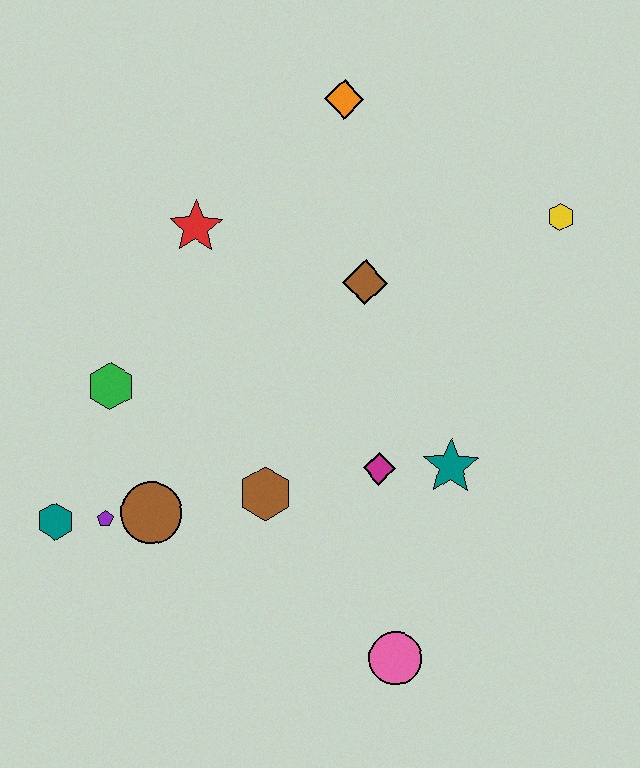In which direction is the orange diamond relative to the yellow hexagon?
The orange diamond is to the left of the yellow hexagon.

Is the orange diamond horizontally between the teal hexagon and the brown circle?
No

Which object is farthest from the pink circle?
The orange diamond is farthest from the pink circle.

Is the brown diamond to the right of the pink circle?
No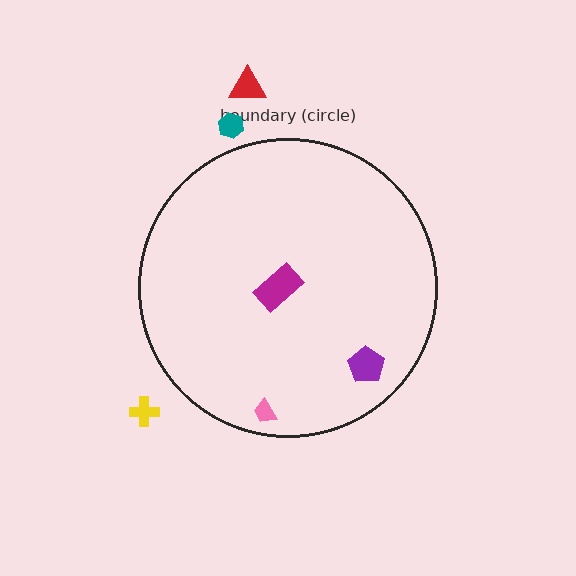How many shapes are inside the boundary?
3 inside, 3 outside.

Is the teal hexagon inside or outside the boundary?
Outside.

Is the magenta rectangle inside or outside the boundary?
Inside.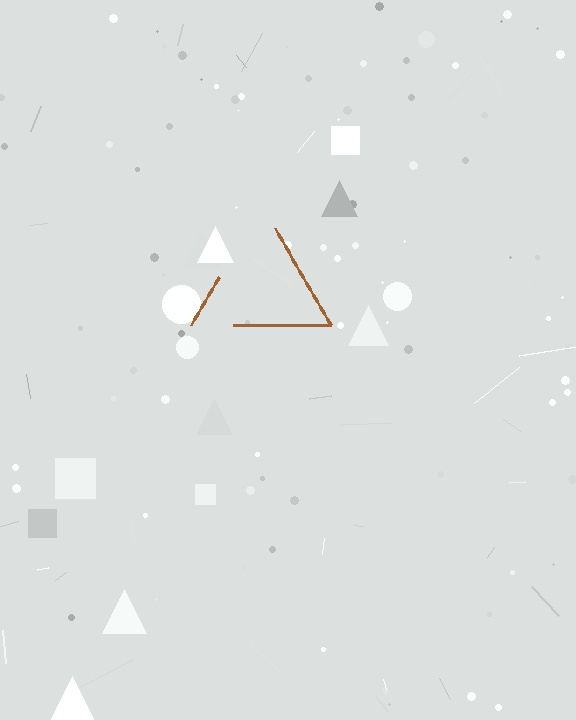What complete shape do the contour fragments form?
The contour fragments form a triangle.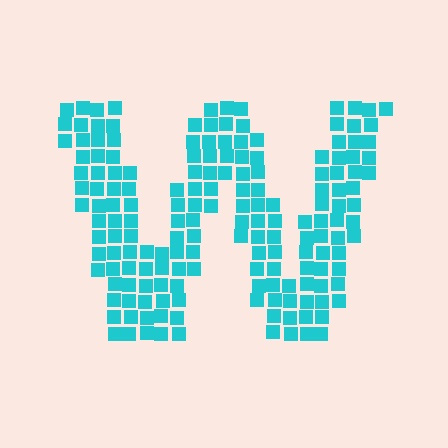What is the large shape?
The large shape is the letter W.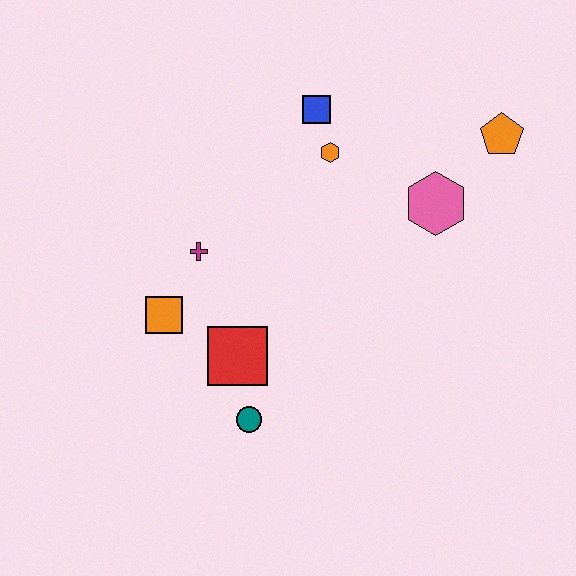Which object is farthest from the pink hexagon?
The orange square is farthest from the pink hexagon.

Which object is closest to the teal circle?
The red square is closest to the teal circle.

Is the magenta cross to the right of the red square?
No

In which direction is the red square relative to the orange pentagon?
The red square is to the left of the orange pentagon.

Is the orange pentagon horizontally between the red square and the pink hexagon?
No